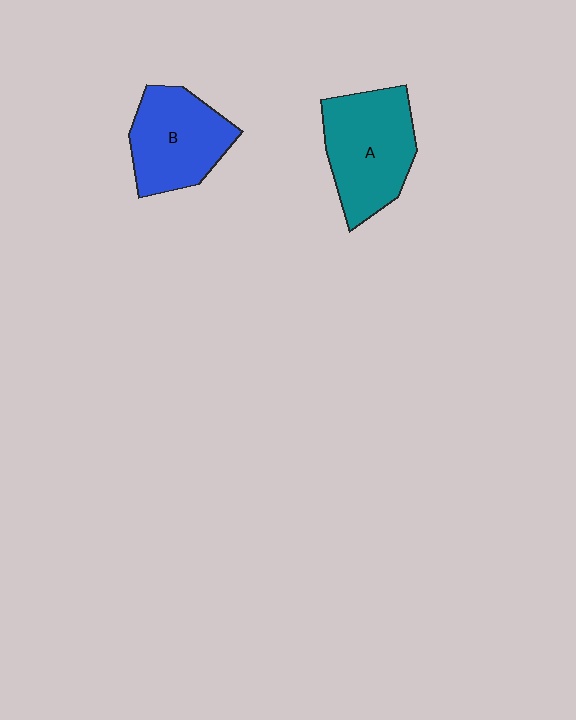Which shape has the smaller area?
Shape B (blue).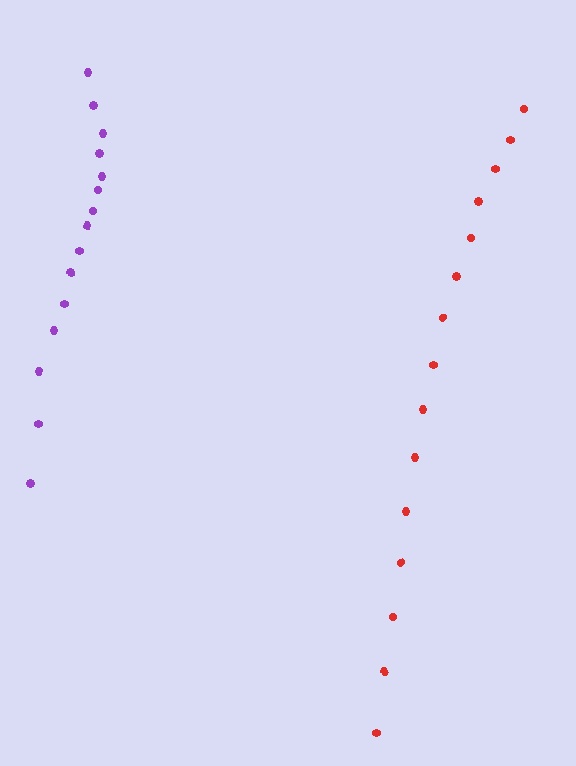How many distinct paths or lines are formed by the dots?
There are 2 distinct paths.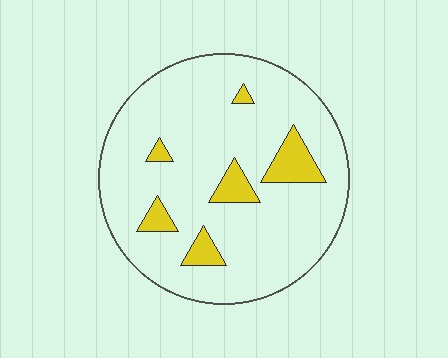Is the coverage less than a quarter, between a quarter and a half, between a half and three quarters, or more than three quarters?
Less than a quarter.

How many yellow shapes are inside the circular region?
6.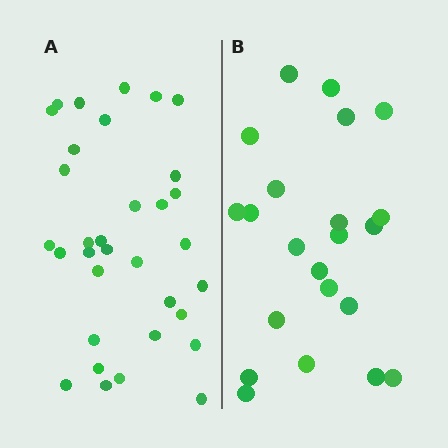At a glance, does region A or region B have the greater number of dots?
Region A (the left region) has more dots.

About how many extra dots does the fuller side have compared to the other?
Region A has roughly 12 or so more dots than region B.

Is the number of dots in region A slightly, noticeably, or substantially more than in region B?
Region A has substantially more. The ratio is roughly 1.5 to 1.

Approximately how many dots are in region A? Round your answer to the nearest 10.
About 30 dots. (The exact count is 33, which rounds to 30.)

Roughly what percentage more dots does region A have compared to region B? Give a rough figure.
About 50% more.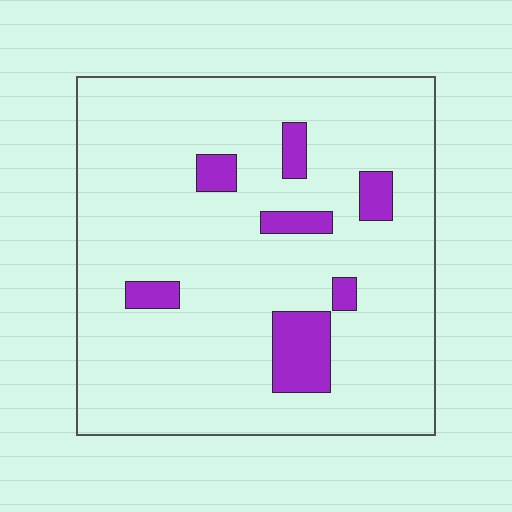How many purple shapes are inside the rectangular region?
7.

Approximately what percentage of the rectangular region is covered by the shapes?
Approximately 10%.